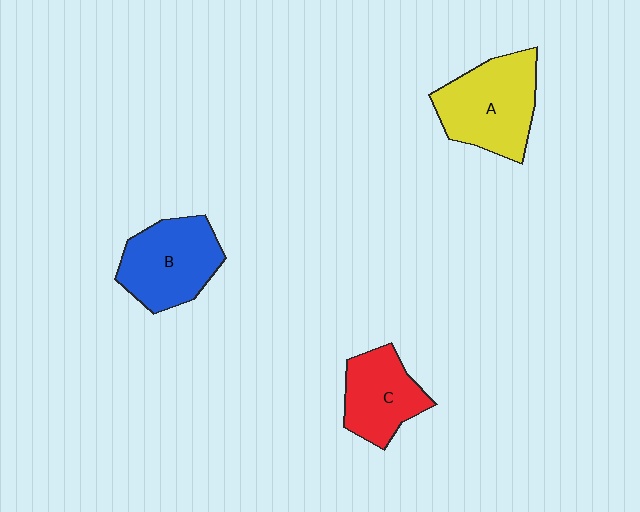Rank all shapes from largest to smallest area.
From largest to smallest: A (yellow), B (blue), C (red).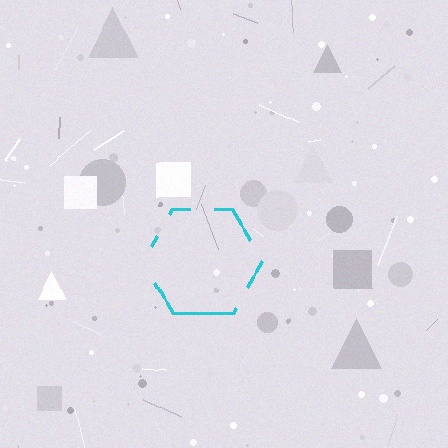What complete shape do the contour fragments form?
The contour fragments form a hexagon.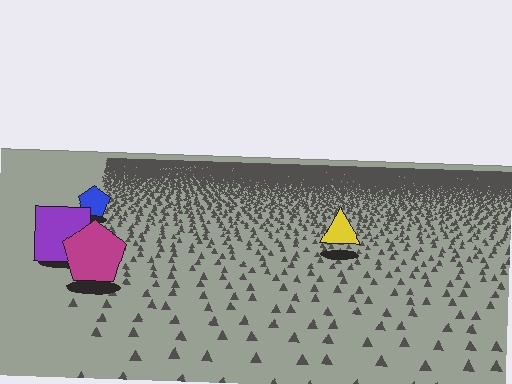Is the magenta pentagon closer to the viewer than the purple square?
Yes. The magenta pentagon is closer — you can tell from the texture gradient: the ground texture is coarser near it.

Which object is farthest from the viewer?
The blue pentagon is farthest from the viewer. It appears smaller and the ground texture around it is denser.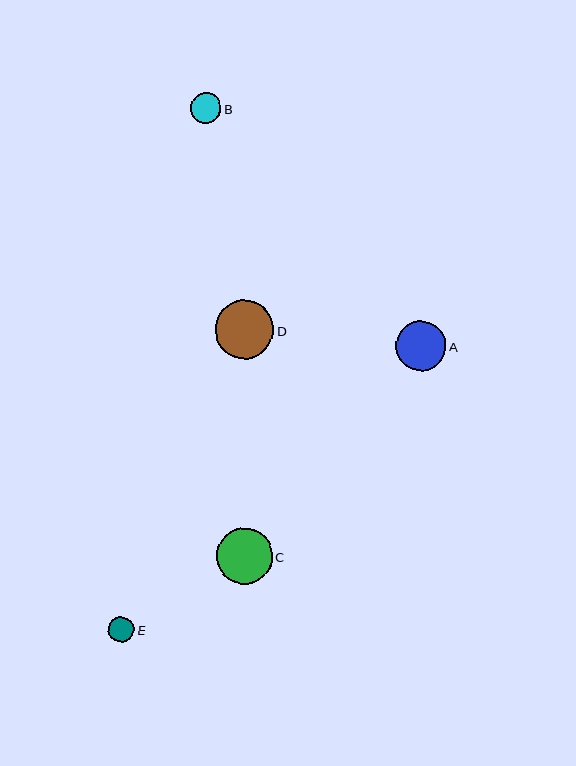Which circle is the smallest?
Circle E is the smallest with a size of approximately 26 pixels.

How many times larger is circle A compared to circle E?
Circle A is approximately 2.0 times the size of circle E.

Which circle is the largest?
Circle D is the largest with a size of approximately 59 pixels.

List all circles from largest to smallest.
From largest to smallest: D, C, A, B, E.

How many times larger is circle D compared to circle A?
Circle D is approximately 1.2 times the size of circle A.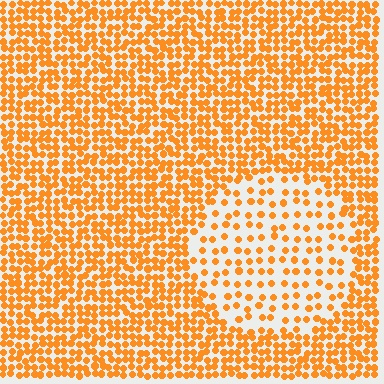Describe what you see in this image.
The image contains small orange elements arranged at two different densities. A circle-shaped region is visible where the elements are less densely packed than the surrounding area.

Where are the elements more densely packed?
The elements are more densely packed outside the circle boundary.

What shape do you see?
I see a circle.